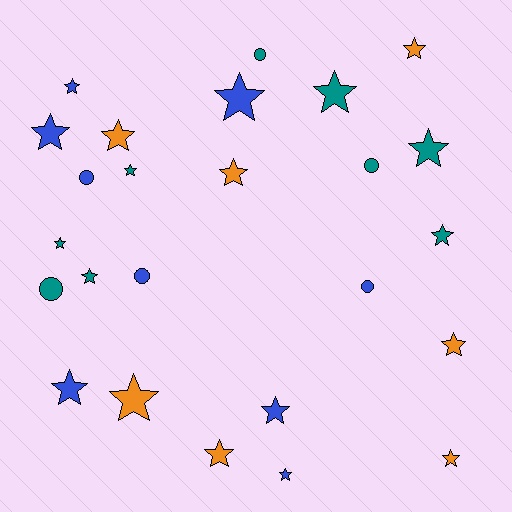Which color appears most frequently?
Blue, with 9 objects.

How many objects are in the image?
There are 25 objects.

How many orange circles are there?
There are no orange circles.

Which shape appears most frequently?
Star, with 19 objects.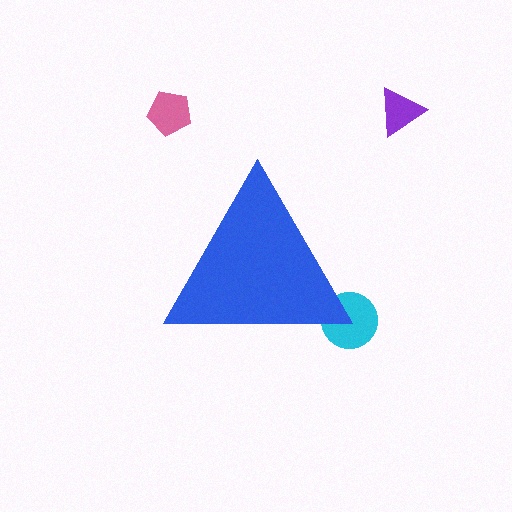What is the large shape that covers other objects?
A blue triangle.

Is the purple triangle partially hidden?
No, the purple triangle is fully visible.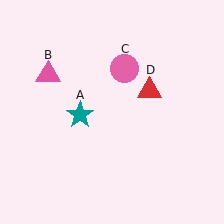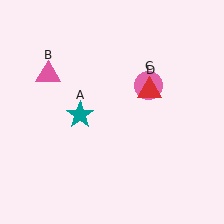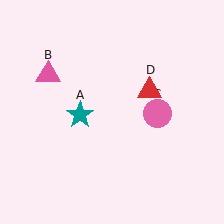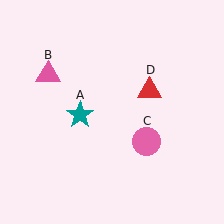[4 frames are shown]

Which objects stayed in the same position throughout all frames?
Teal star (object A) and pink triangle (object B) and red triangle (object D) remained stationary.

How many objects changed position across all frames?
1 object changed position: pink circle (object C).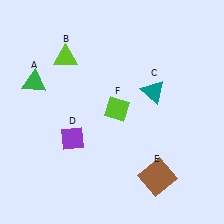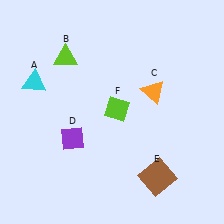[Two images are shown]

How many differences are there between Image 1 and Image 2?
There are 2 differences between the two images.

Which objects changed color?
A changed from green to cyan. C changed from teal to orange.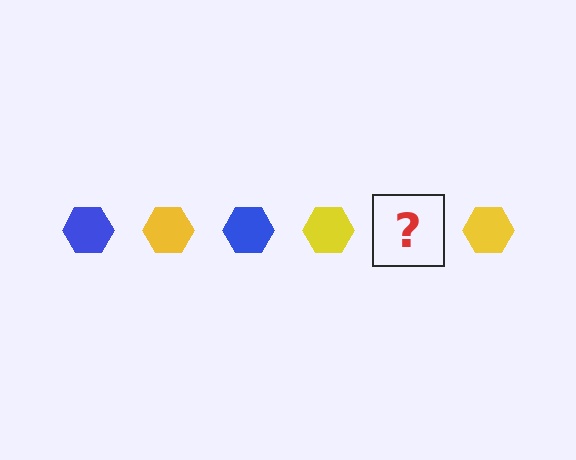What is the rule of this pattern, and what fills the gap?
The rule is that the pattern cycles through blue, yellow hexagons. The gap should be filled with a blue hexagon.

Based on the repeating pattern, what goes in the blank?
The blank should be a blue hexagon.